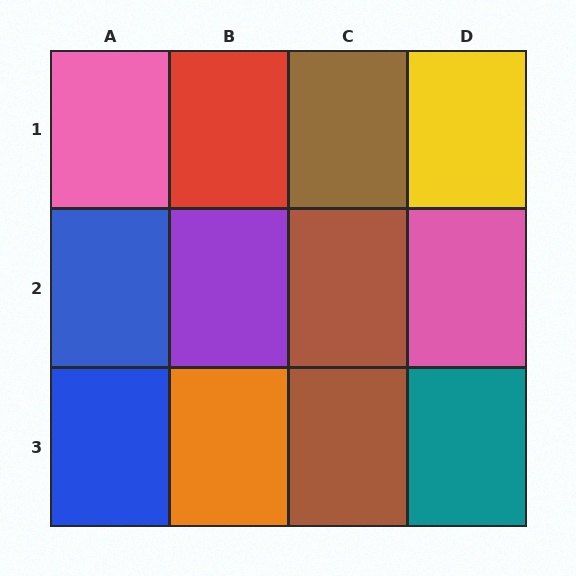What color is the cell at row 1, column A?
Pink.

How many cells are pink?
2 cells are pink.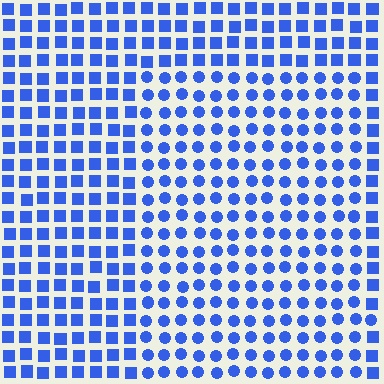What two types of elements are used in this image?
The image uses circles inside the rectangle region and squares outside it.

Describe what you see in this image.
The image is filled with small blue elements arranged in a uniform grid. A rectangle-shaped region contains circles, while the surrounding area contains squares. The boundary is defined purely by the change in element shape.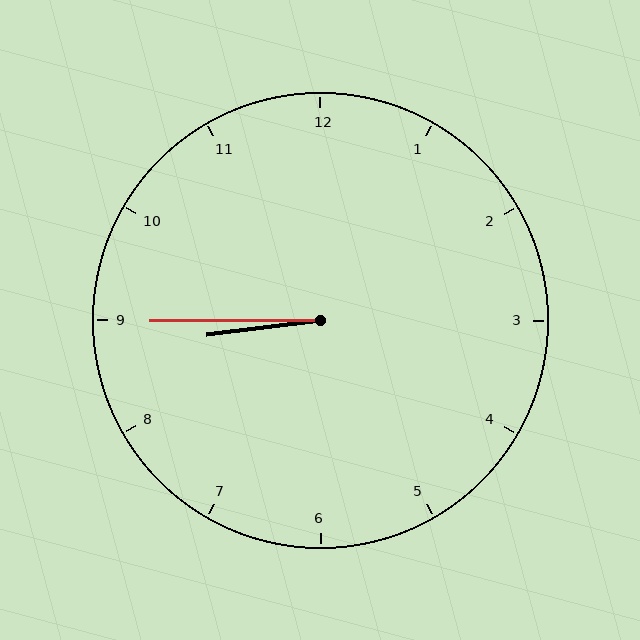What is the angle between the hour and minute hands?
Approximately 8 degrees.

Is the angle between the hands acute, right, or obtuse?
It is acute.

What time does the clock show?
8:45.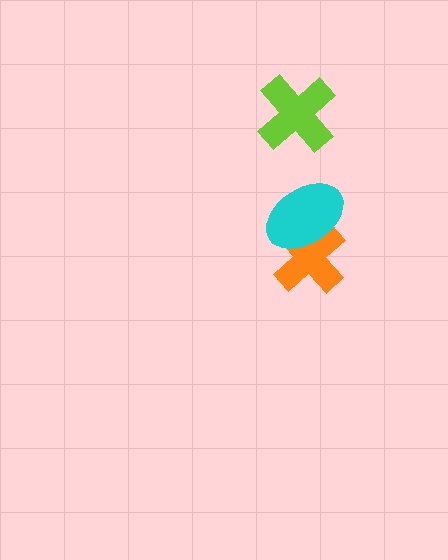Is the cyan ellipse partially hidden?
No, no other shape covers it.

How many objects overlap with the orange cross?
1 object overlaps with the orange cross.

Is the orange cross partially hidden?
Yes, it is partially covered by another shape.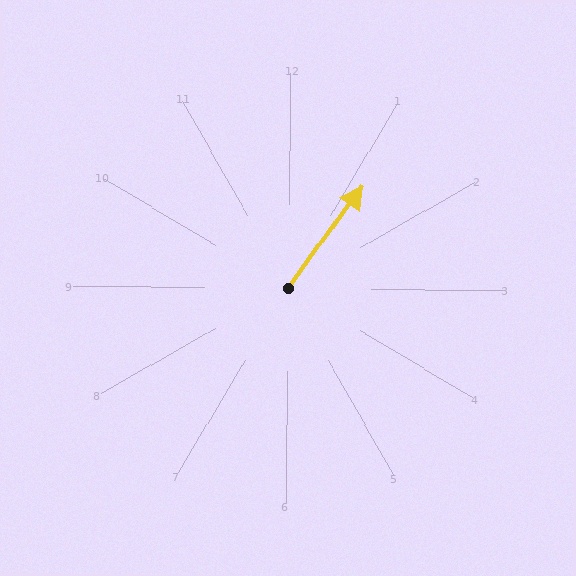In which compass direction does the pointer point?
Northeast.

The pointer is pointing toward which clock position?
Roughly 1 o'clock.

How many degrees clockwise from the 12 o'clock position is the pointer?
Approximately 36 degrees.